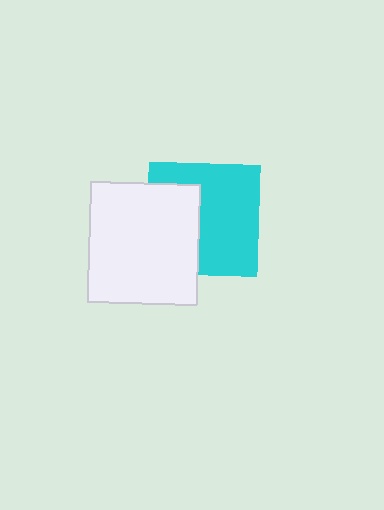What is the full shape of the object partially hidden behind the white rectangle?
The partially hidden object is a cyan square.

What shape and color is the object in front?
The object in front is a white rectangle.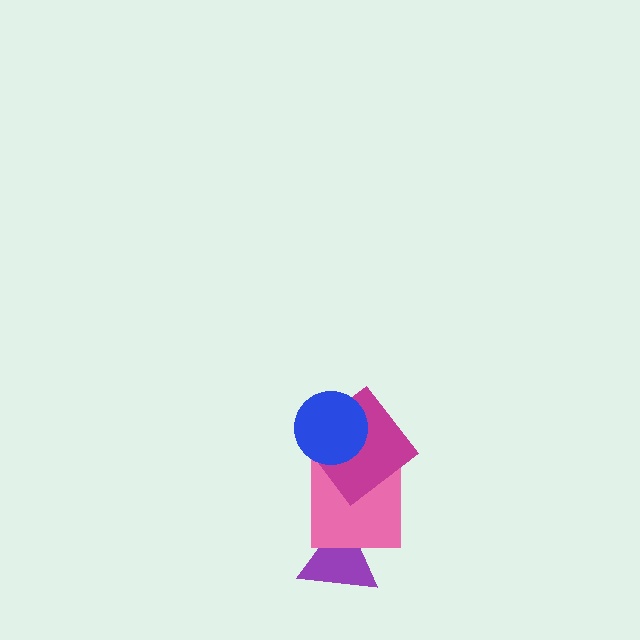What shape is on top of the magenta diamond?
The blue circle is on top of the magenta diamond.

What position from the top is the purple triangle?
The purple triangle is 4th from the top.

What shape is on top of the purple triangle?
The pink square is on top of the purple triangle.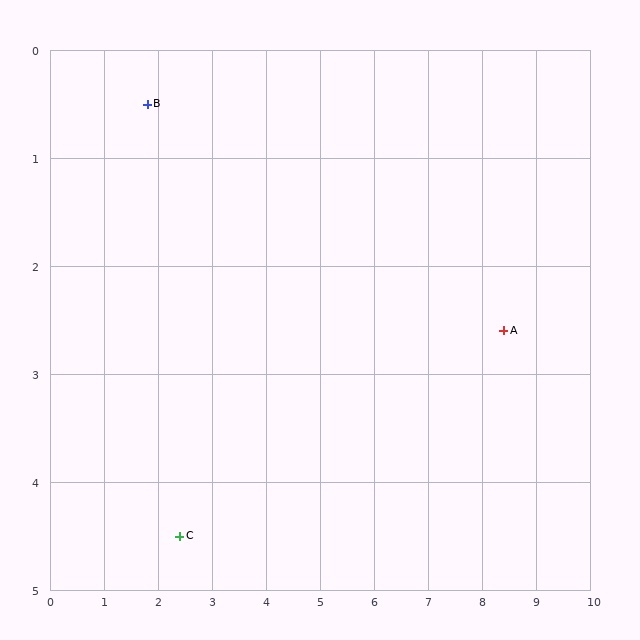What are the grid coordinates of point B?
Point B is at approximately (1.8, 0.5).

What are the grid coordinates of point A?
Point A is at approximately (8.4, 2.6).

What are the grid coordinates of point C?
Point C is at approximately (2.4, 4.5).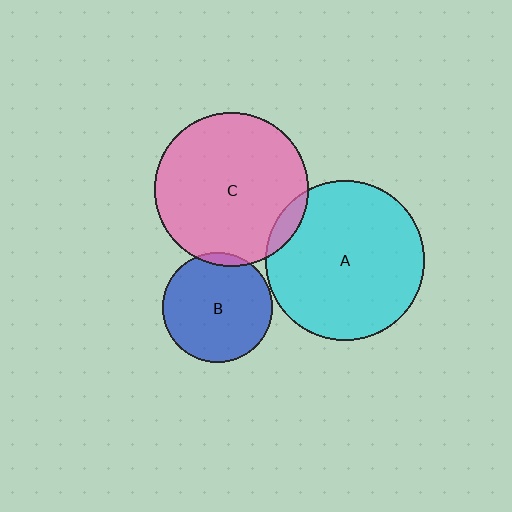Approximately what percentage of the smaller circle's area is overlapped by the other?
Approximately 5%.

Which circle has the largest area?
Circle A (cyan).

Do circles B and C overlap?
Yes.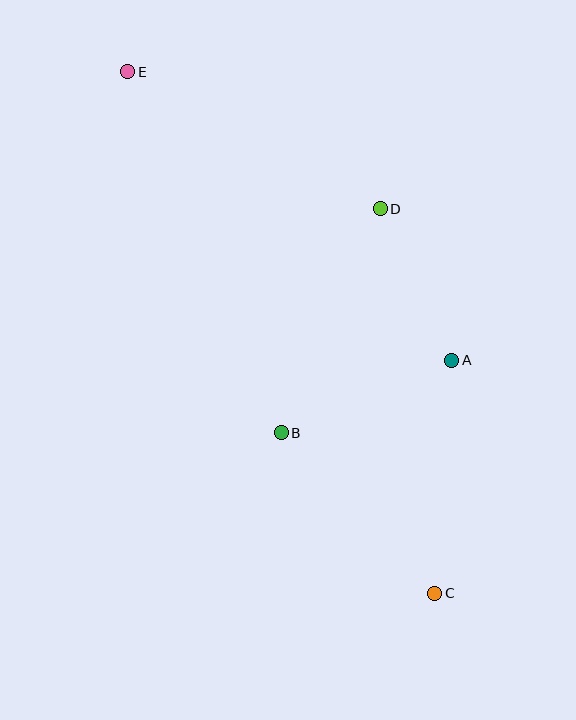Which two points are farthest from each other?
Points C and E are farthest from each other.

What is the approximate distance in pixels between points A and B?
The distance between A and B is approximately 185 pixels.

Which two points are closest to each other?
Points A and D are closest to each other.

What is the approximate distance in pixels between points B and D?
The distance between B and D is approximately 245 pixels.